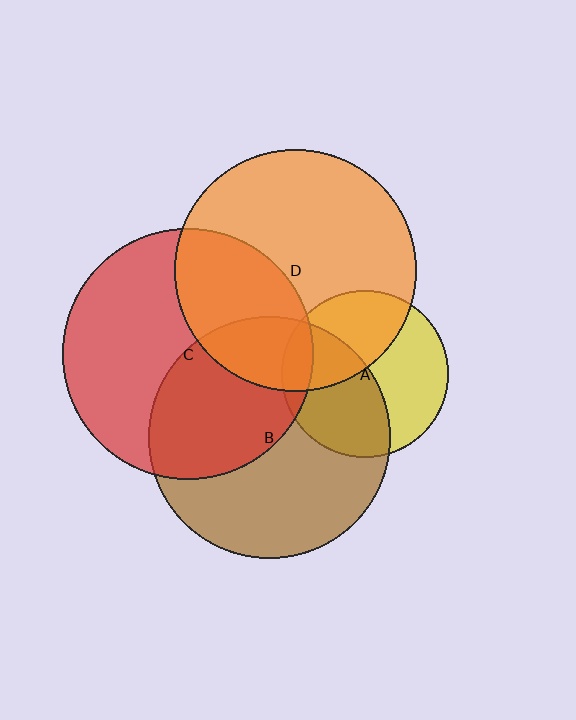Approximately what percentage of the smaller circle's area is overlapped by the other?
Approximately 10%.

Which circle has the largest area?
Circle C (red).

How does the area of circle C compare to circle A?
Approximately 2.3 times.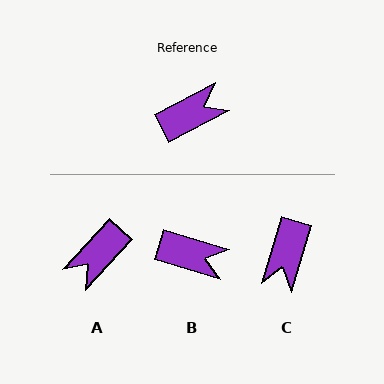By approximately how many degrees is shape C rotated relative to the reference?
Approximately 134 degrees clockwise.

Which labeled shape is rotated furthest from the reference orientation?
A, about 160 degrees away.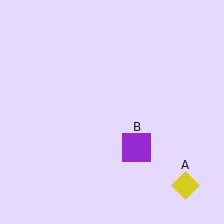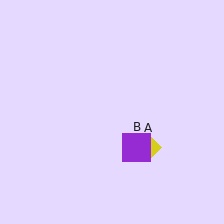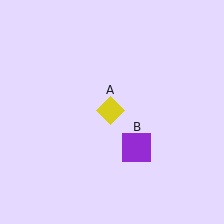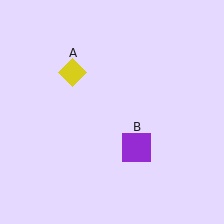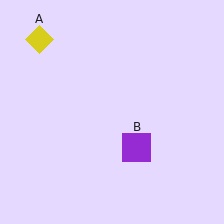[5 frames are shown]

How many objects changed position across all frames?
1 object changed position: yellow diamond (object A).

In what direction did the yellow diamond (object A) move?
The yellow diamond (object A) moved up and to the left.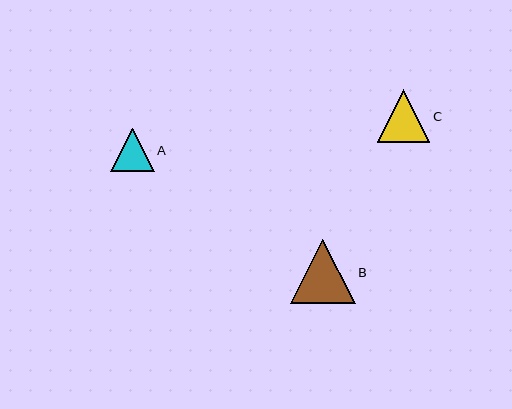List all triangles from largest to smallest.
From largest to smallest: B, C, A.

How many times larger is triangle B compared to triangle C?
Triangle B is approximately 1.2 times the size of triangle C.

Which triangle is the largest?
Triangle B is the largest with a size of approximately 64 pixels.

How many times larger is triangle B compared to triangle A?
Triangle B is approximately 1.5 times the size of triangle A.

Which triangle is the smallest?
Triangle A is the smallest with a size of approximately 44 pixels.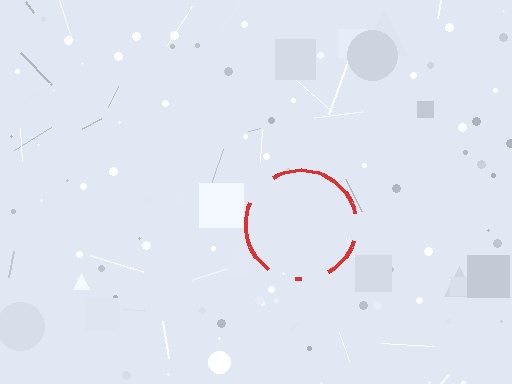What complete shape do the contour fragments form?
The contour fragments form a circle.